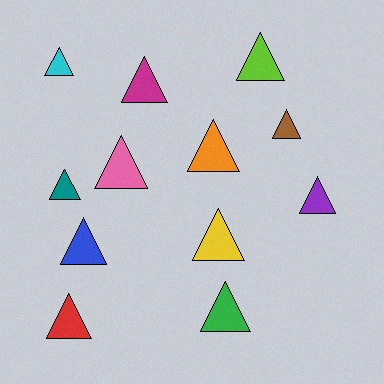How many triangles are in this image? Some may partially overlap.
There are 12 triangles.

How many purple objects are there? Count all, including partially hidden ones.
There is 1 purple object.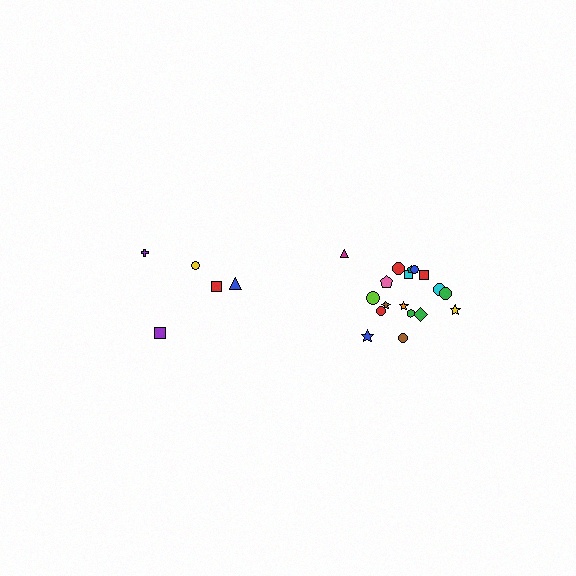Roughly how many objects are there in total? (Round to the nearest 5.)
Roughly 25 objects in total.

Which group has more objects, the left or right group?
The right group.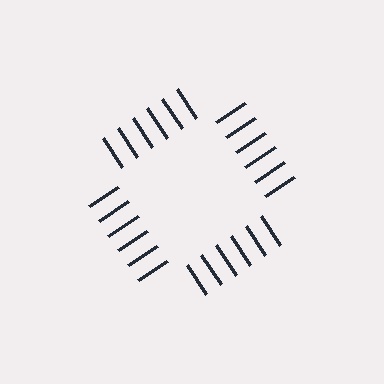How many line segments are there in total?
24 — 6 along each of the 4 edges.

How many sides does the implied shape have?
4 sides — the line-ends trace a square.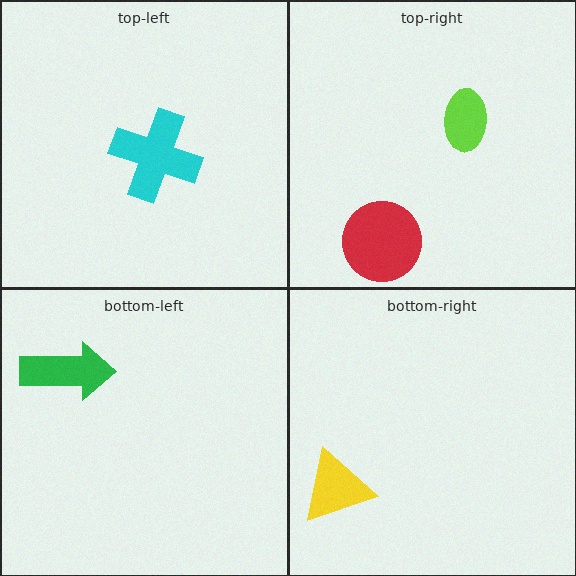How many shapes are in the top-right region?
2.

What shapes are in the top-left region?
The cyan cross.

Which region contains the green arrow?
The bottom-left region.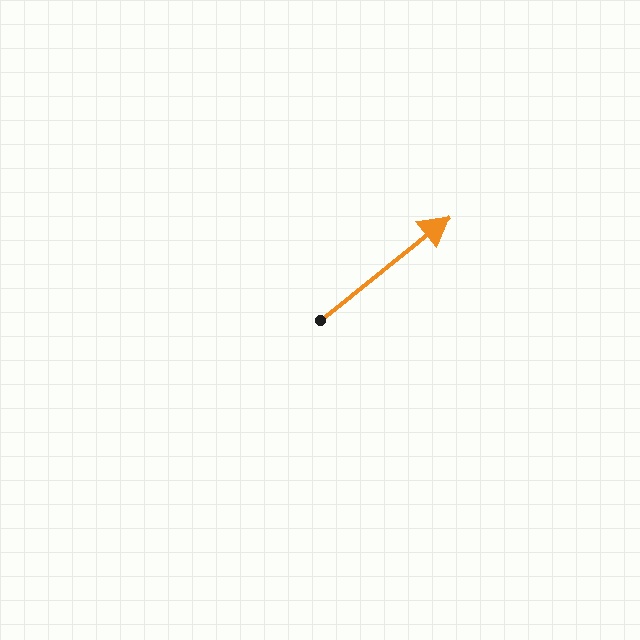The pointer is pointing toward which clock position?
Roughly 2 o'clock.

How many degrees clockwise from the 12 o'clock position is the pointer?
Approximately 51 degrees.